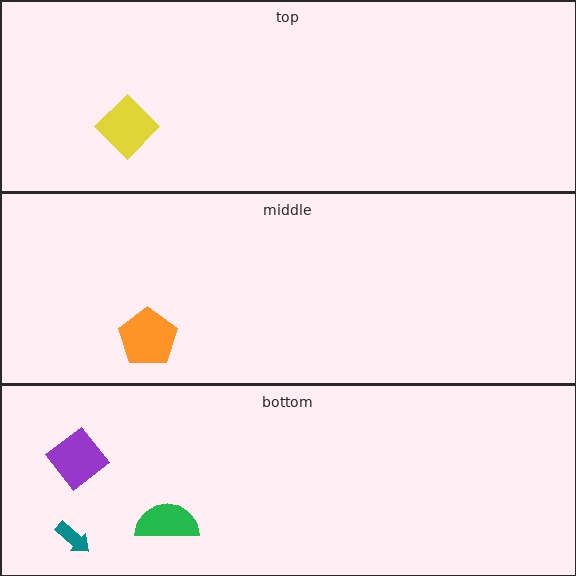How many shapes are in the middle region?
1.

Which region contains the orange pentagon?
The middle region.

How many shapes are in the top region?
1.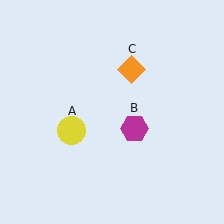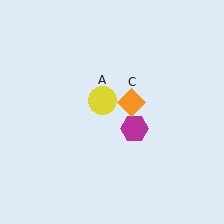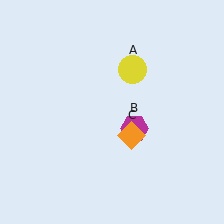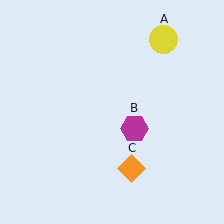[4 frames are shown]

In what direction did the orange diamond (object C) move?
The orange diamond (object C) moved down.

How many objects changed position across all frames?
2 objects changed position: yellow circle (object A), orange diamond (object C).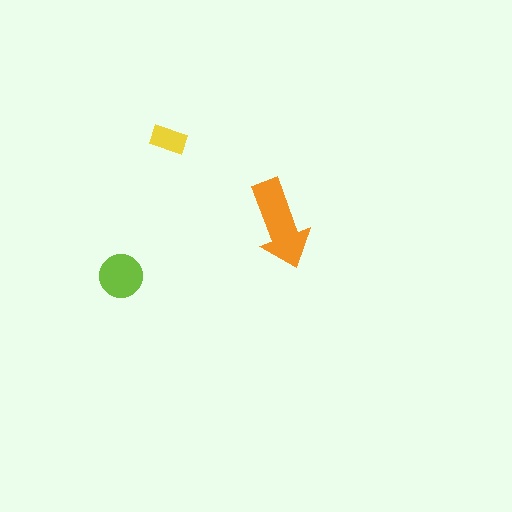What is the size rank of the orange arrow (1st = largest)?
1st.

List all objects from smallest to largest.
The yellow rectangle, the lime circle, the orange arrow.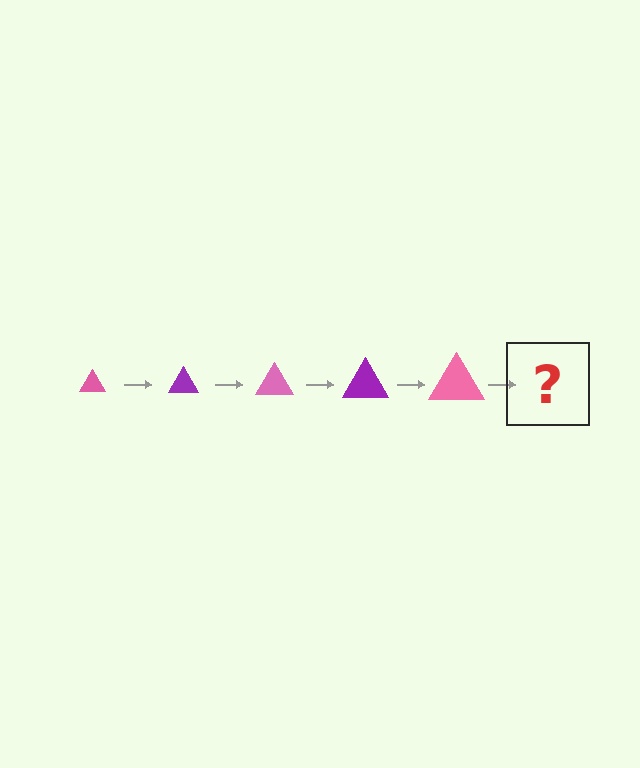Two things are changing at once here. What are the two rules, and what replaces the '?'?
The two rules are that the triangle grows larger each step and the color cycles through pink and purple. The '?' should be a purple triangle, larger than the previous one.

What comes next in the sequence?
The next element should be a purple triangle, larger than the previous one.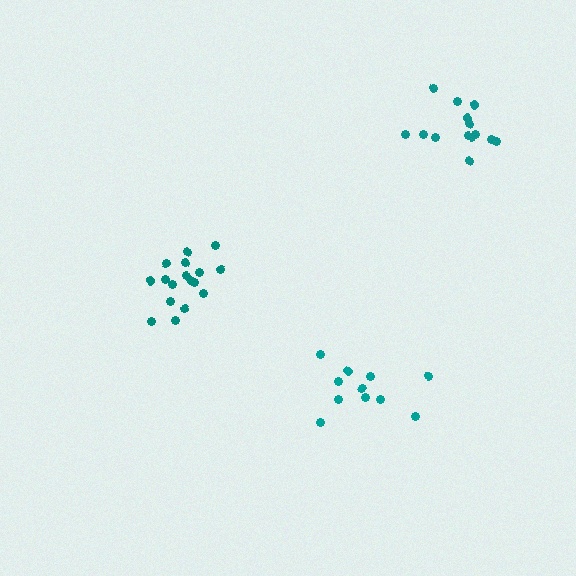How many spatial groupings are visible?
There are 3 spatial groupings.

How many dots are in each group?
Group 1: 11 dots, Group 2: 14 dots, Group 3: 17 dots (42 total).